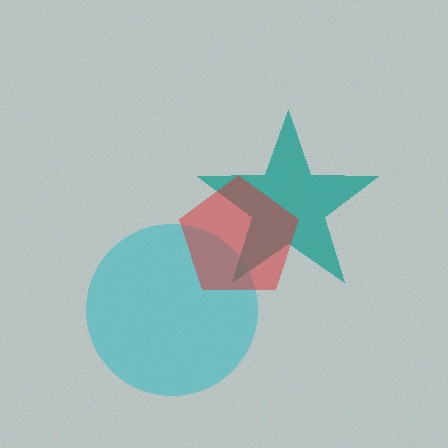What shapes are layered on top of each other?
The layered shapes are: a cyan circle, a teal star, a red pentagon.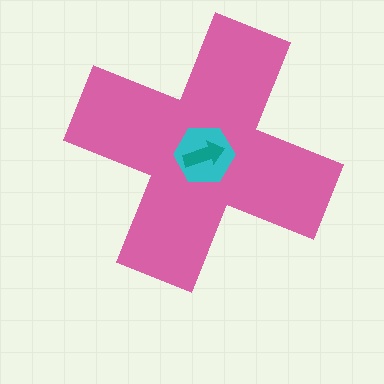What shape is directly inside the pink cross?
The cyan hexagon.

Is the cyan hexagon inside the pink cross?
Yes.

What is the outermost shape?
The pink cross.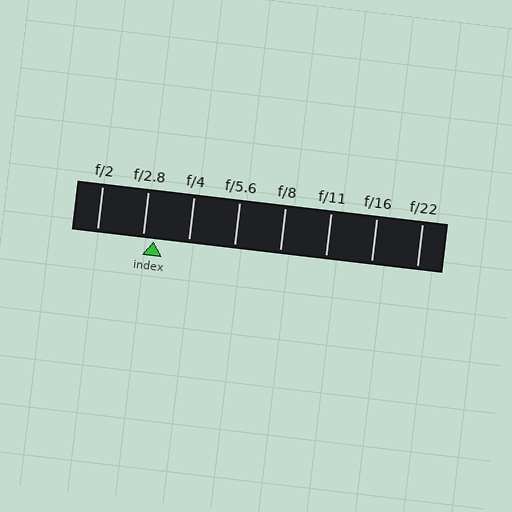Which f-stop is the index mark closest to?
The index mark is closest to f/2.8.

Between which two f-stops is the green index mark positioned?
The index mark is between f/2.8 and f/4.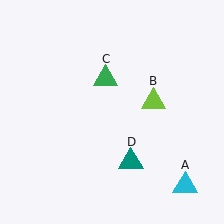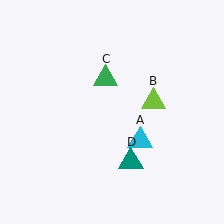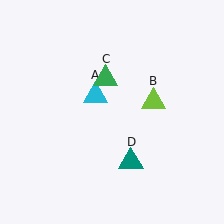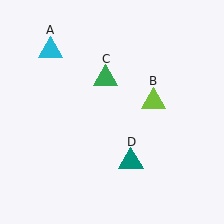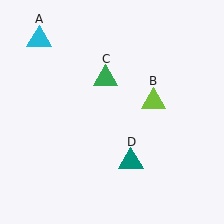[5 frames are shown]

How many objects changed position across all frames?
1 object changed position: cyan triangle (object A).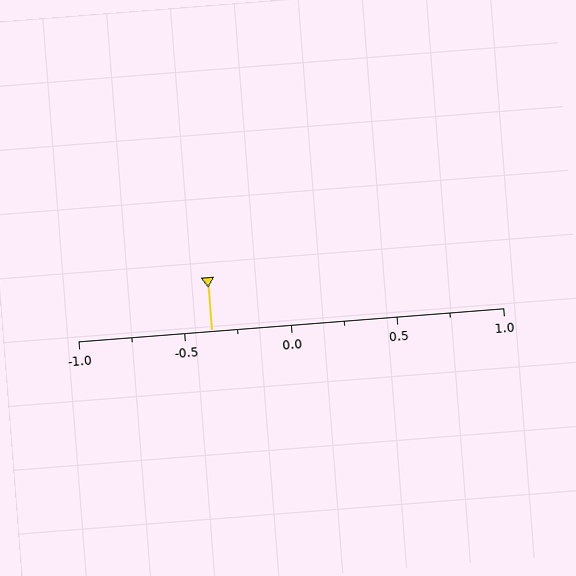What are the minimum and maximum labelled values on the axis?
The axis runs from -1.0 to 1.0.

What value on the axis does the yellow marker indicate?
The marker indicates approximately -0.38.